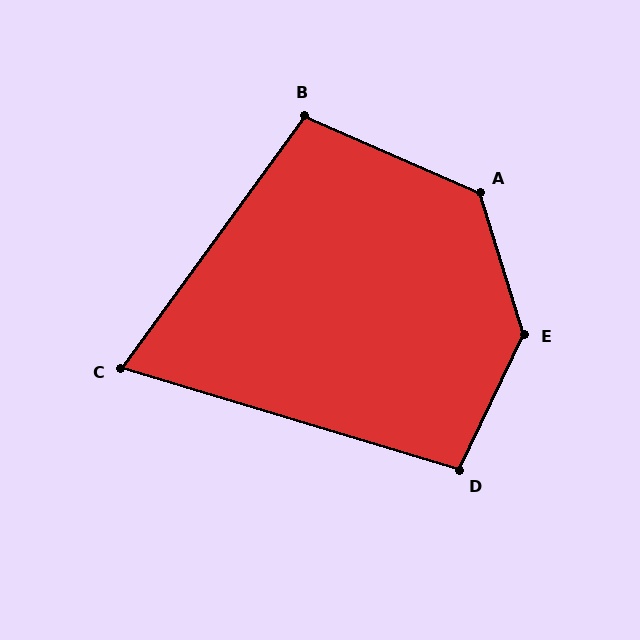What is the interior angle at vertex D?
Approximately 99 degrees (obtuse).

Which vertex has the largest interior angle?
E, at approximately 137 degrees.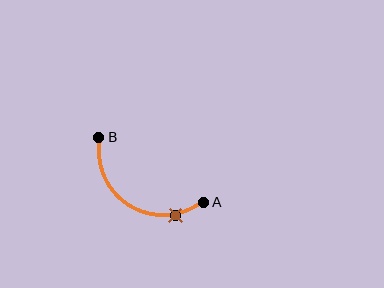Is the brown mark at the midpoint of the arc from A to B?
No. The brown mark lies on the arc but is closer to endpoint A. The arc midpoint would be at the point on the curve equidistant along the arc from both A and B.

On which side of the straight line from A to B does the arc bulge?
The arc bulges below the straight line connecting A and B.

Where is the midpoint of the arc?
The arc midpoint is the point on the curve farthest from the straight line joining A and B. It sits below that line.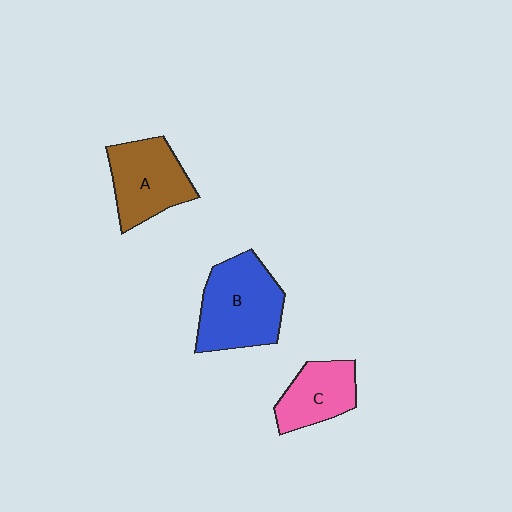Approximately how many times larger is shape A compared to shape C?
Approximately 1.3 times.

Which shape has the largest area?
Shape B (blue).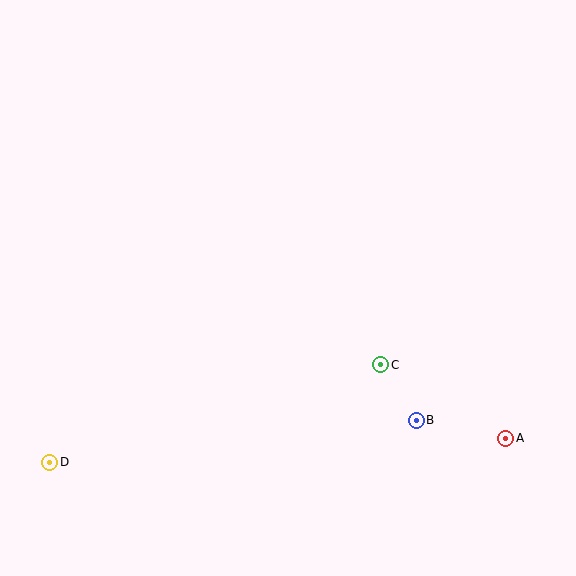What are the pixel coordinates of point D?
Point D is at (50, 462).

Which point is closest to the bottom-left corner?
Point D is closest to the bottom-left corner.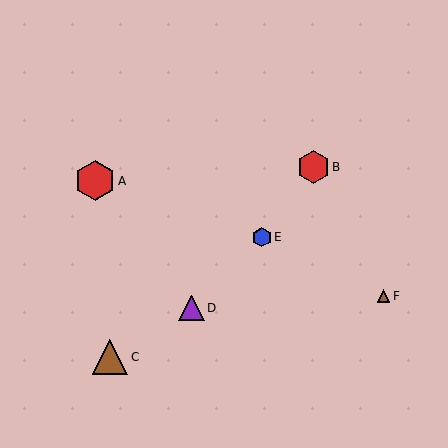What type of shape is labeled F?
Shape F is a brown triangle.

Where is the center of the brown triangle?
The center of the brown triangle is at (110, 357).